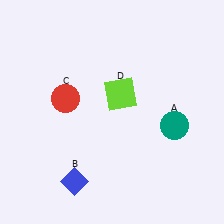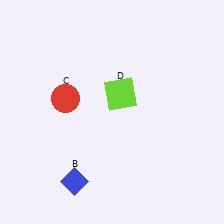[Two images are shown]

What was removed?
The teal circle (A) was removed in Image 2.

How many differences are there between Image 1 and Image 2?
There is 1 difference between the two images.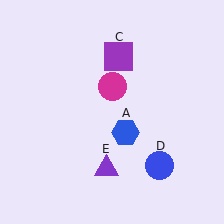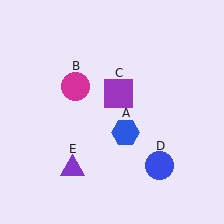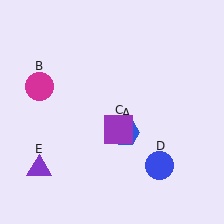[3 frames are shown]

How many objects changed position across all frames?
3 objects changed position: magenta circle (object B), purple square (object C), purple triangle (object E).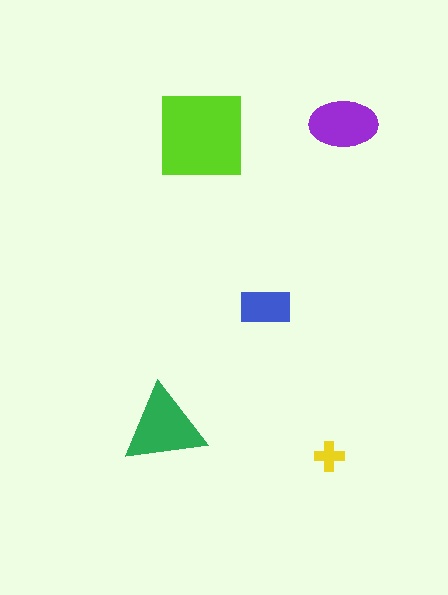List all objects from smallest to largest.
The yellow cross, the blue rectangle, the purple ellipse, the green triangle, the lime square.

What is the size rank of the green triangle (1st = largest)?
2nd.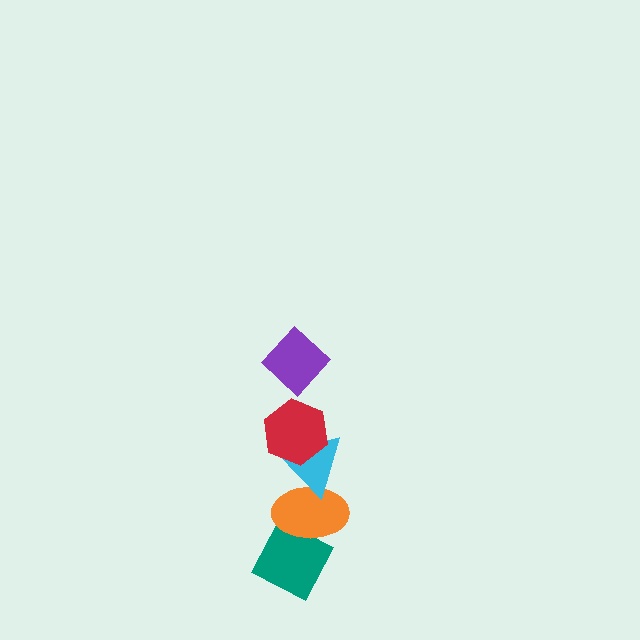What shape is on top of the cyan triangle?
The red hexagon is on top of the cyan triangle.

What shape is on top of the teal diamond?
The orange ellipse is on top of the teal diamond.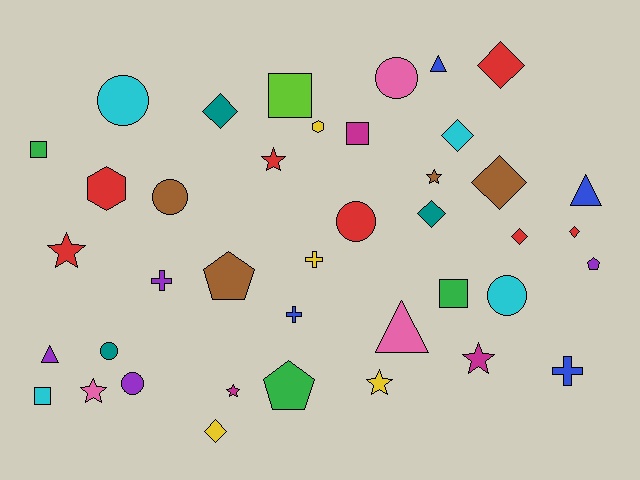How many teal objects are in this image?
There are 3 teal objects.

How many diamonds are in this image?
There are 8 diamonds.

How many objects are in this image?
There are 40 objects.